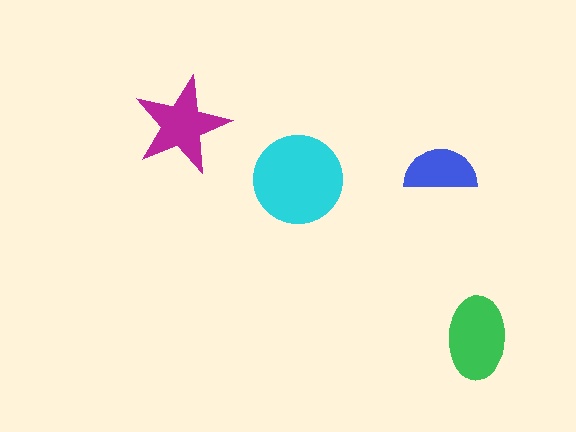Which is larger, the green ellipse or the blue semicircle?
The green ellipse.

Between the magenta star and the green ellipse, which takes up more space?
The green ellipse.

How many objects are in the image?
There are 4 objects in the image.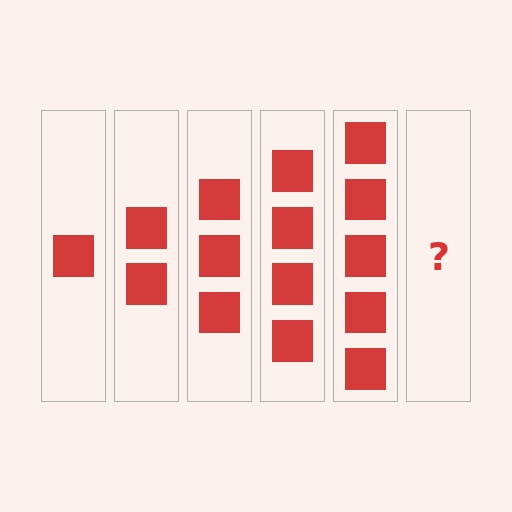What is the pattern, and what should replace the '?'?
The pattern is that each step adds one more square. The '?' should be 6 squares.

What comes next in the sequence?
The next element should be 6 squares.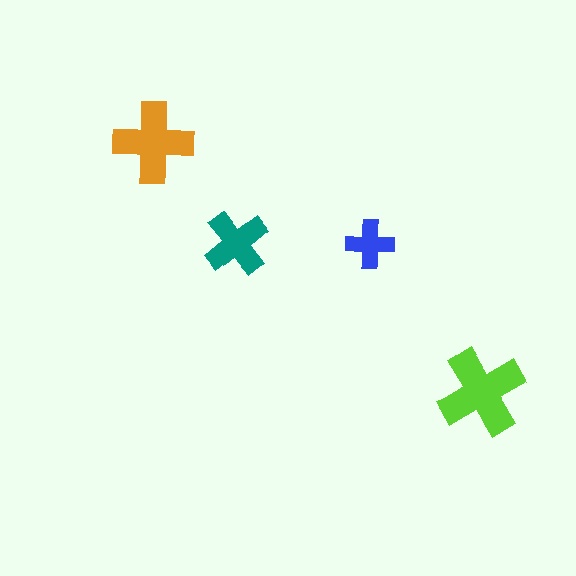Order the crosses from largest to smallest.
the lime one, the orange one, the teal one, the blue one.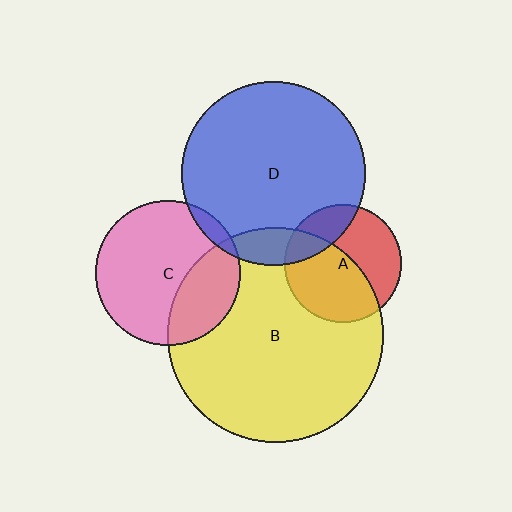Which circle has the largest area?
Circle B (yellow).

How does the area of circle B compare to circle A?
Approximately 3.3 times.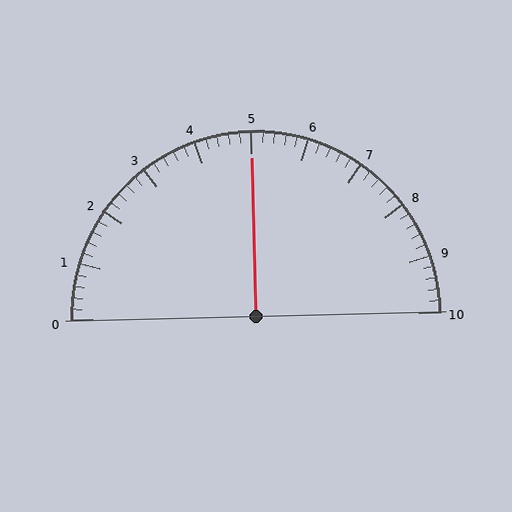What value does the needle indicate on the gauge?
The needle indicates approximately 5.0.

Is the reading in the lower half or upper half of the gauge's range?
The reading is in the upper half of the range (0 to 10).